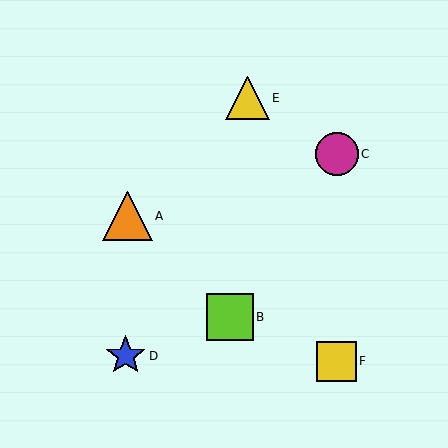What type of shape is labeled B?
Shape B is a lime square.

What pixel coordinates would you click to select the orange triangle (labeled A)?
Click at (127, 216) to select the orange triangle A.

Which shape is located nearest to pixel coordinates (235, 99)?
The yellow triangle (labeled E) at (248, 98) is nearest to that location.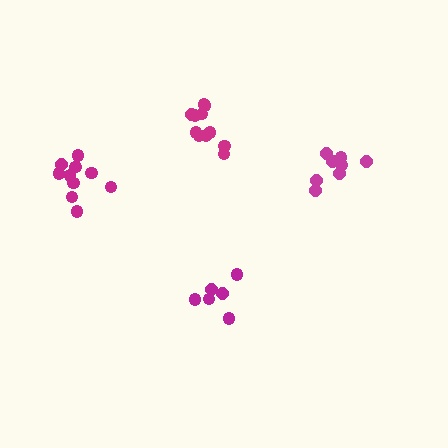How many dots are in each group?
Group 1: 11 dots, Group 2: 10 dots, Group 3: 8 dots, Group 4: 6 dots (35 total).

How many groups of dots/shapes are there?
There are 4 groups.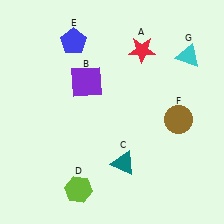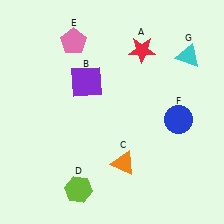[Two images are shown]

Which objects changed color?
C changed from teal to orange. E changed from blue to pink. F changed from brown to blue.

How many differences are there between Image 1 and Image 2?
There are 3 differences between the two images.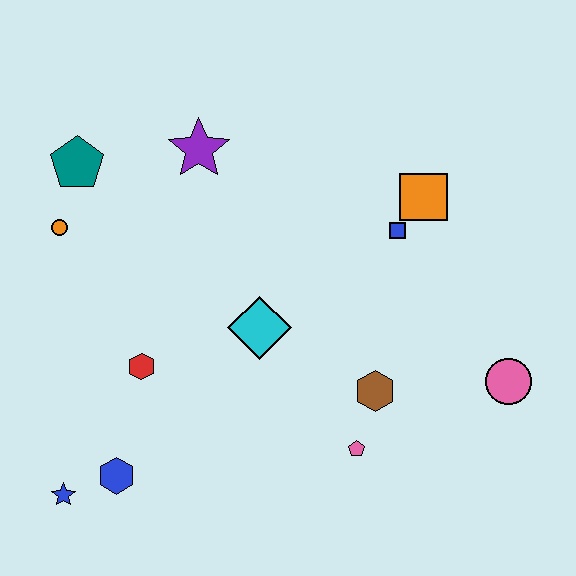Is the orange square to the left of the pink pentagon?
No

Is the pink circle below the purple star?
Yes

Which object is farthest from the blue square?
The blue star is farthest from the blue square.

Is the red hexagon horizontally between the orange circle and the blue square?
Yes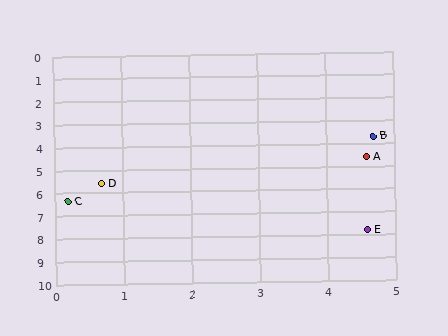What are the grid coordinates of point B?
Point B is at approximately (4.7, 3.7).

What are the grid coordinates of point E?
Point E is at approximately (4.6, 7.8).